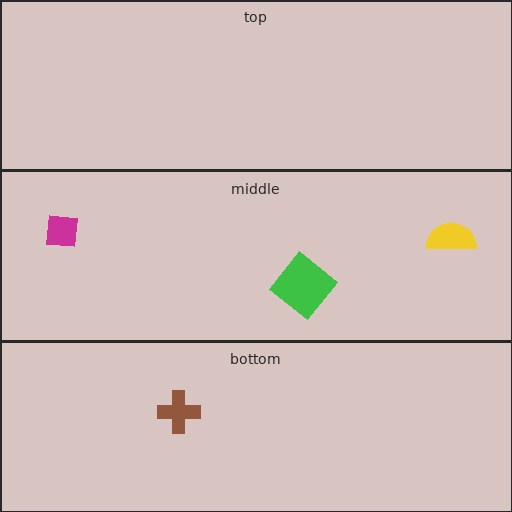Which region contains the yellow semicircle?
The middle region.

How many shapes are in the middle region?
3.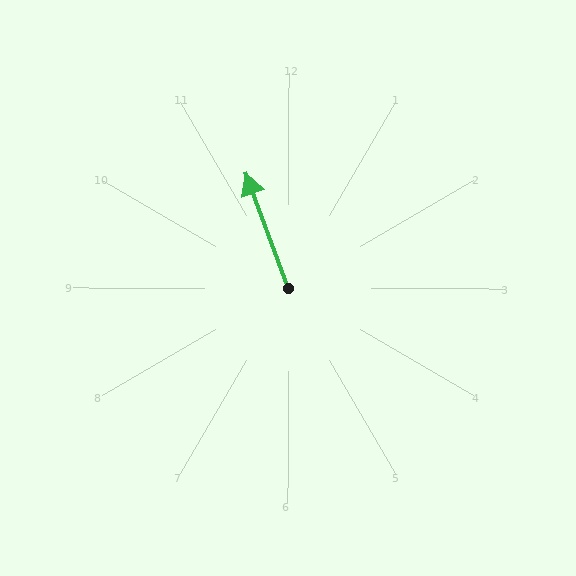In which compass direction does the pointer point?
North.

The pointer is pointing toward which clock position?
Roughly 11 o'clock.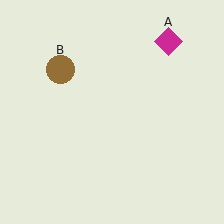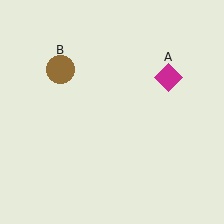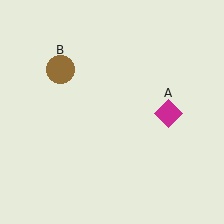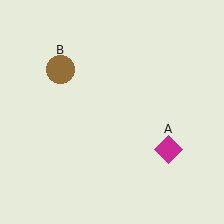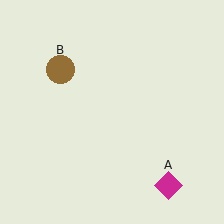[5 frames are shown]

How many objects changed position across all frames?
1 object changed position: magenta diamond (object A).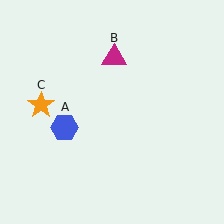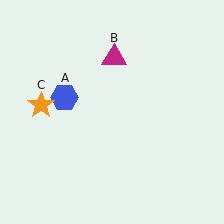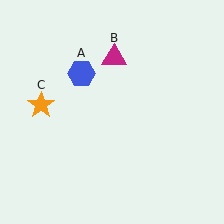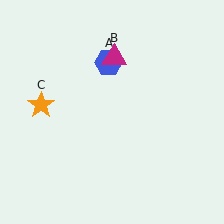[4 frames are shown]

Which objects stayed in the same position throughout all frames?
Magenta triangle (object B) and orange star (object C) remained stationary.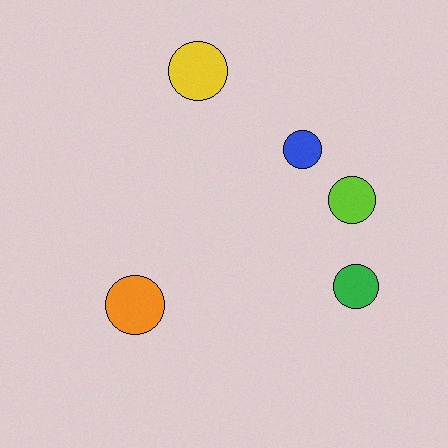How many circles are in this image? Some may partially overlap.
There are 5 circles.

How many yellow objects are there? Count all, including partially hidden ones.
There is 1 yellow object.